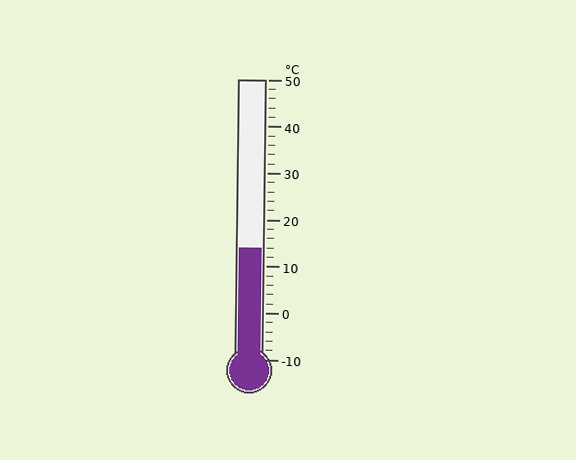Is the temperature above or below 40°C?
The temperature is below 40°C.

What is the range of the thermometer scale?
The thermometer scale ranges from -10°C to 50°C.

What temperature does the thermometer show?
The thermometer shows approximately 14°C.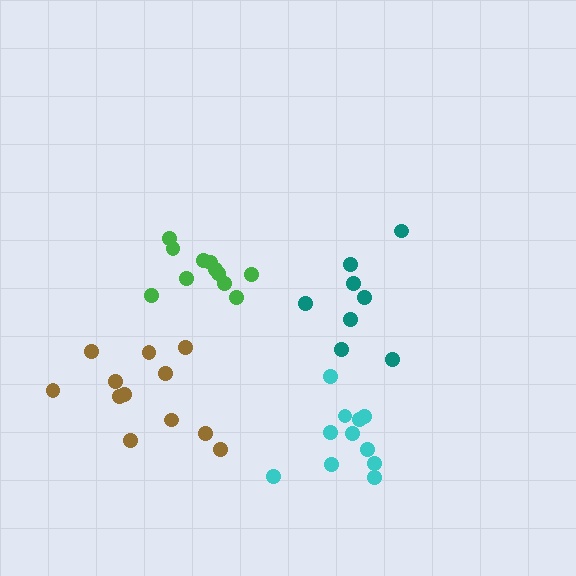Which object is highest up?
The green cluster is topmost.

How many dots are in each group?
Group 1: 8 dots, Group 2: 12 dots, Group 3: 11 dots, Group 4: 11 dots (42 total).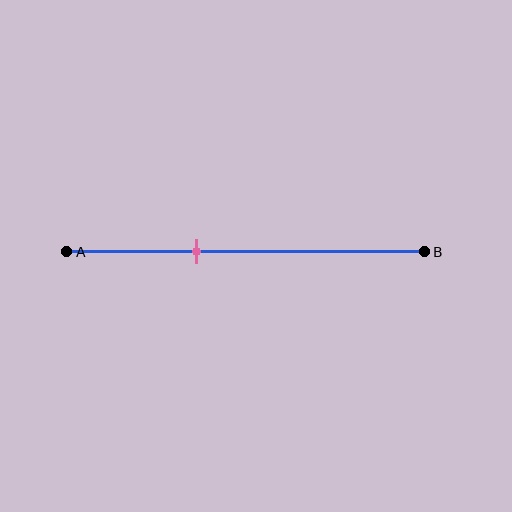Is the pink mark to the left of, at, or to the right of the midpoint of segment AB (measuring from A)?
The pink mark is to the left of the midpoint of segment AB.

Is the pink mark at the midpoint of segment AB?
No, the mark is at about 35% from A, not at the 50% midpoint.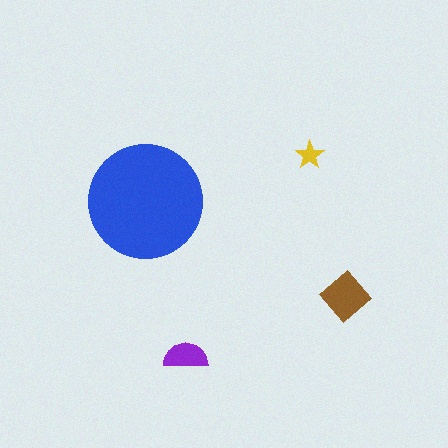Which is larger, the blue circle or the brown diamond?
The blue circle.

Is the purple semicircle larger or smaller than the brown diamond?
Smaller.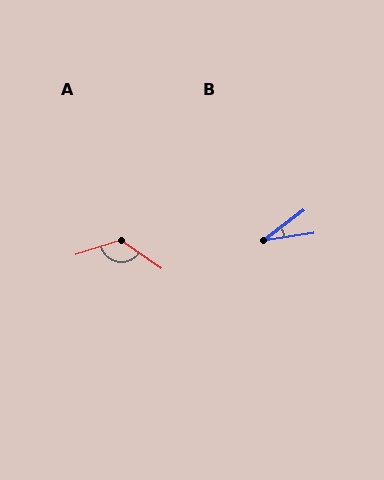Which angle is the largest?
A, at approximately 128 degrees.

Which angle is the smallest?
B, at approximately 29 degrees.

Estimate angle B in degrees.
Approximately 29 degrees.